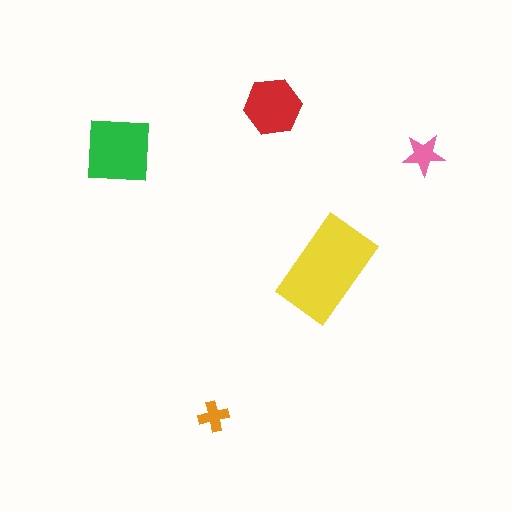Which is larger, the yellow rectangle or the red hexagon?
The yellow rectangle.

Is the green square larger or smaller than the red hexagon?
Larger.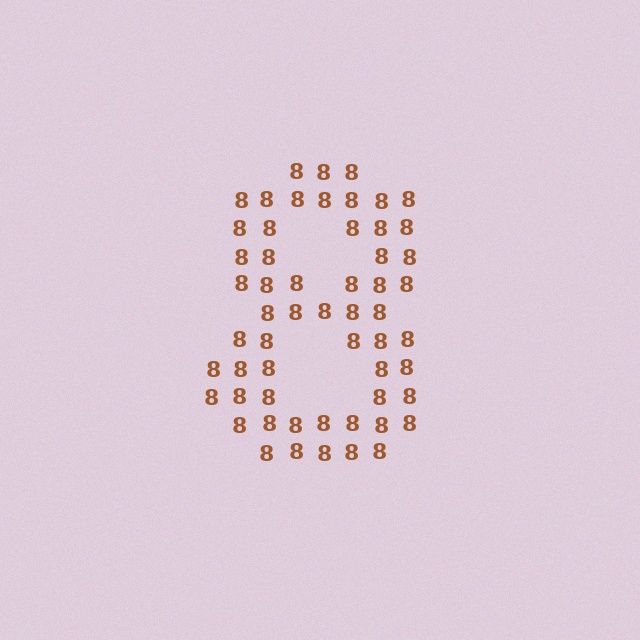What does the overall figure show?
The overall figure shows the digit 8.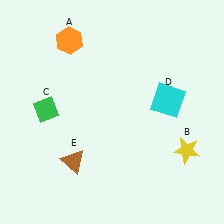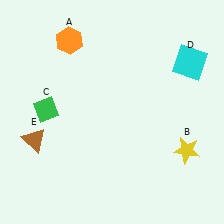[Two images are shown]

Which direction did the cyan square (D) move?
The cyan square (D) moved up.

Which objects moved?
The objects that moved are: the cyan square (D), the brown triangle (E).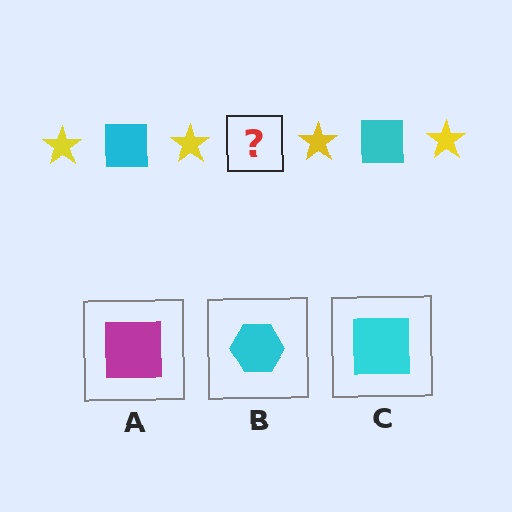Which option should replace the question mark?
Option C.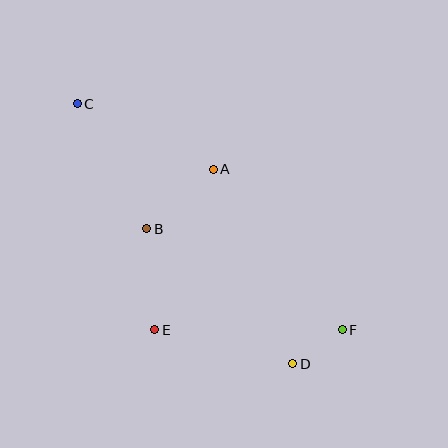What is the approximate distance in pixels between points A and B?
The distance between A and B is approximately 89 pixels.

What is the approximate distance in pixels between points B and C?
The distance between B and C is approximately 143 pixels.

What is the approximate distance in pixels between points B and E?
The distance between B and E is approximately 101 pixels.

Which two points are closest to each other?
Points D and F are closest to each other.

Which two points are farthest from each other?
Points C and F are farthest from each other.